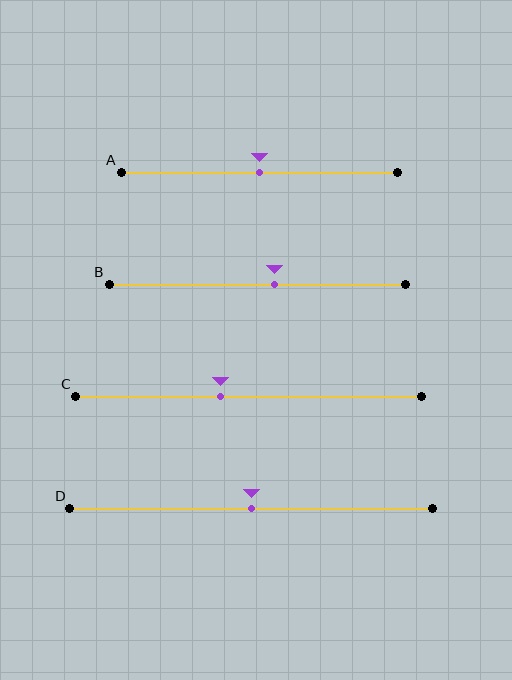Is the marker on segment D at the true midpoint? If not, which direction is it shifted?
Yes, the marker on segment D is at the true midpoint.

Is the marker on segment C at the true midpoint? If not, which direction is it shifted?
No, the marker on segment C is shifted to the left by about 8% of the segment length.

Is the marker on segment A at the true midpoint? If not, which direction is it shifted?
Yes, the marker on segment A is at the true midpoint.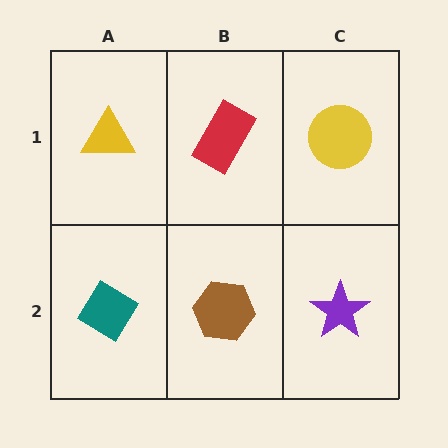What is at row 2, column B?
A brown hexagon.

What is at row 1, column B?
A red rectangle.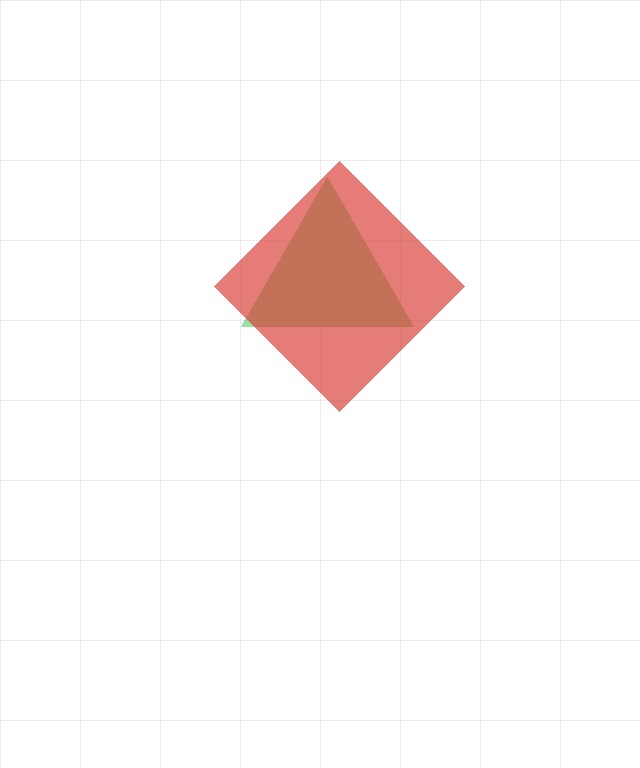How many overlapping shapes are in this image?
There are 2 overlapping shapes in the image.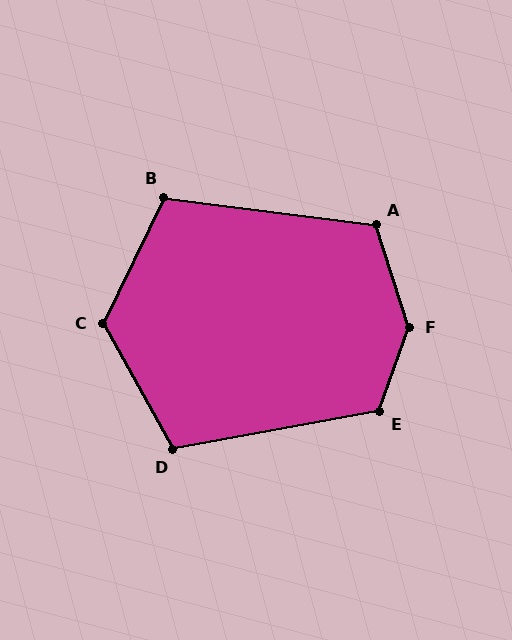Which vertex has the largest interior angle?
F, at approximately 142 degrees.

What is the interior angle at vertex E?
Approximately 120 degrees (obtuse).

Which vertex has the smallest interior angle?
B, at approximately 109 degrees.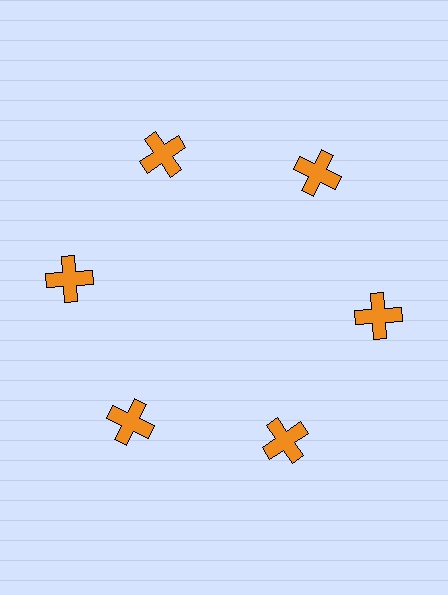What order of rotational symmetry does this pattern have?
This pattern has 6-fold rotational symmetry.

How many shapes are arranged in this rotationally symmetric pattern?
There are 6 shapes, arranged in 6 groups of 1.